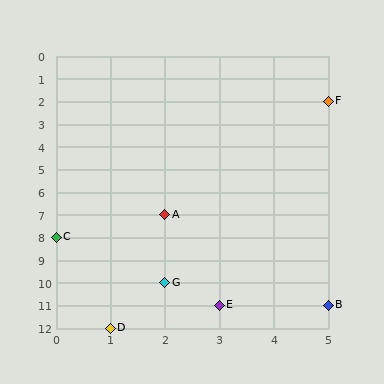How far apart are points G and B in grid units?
Points G and B are 3 columns and 1 row apart (about 3.2 grid units diagonally).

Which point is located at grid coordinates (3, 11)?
Point E is at (3, 11).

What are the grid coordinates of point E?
Point E is at grid coordinates (3, 11).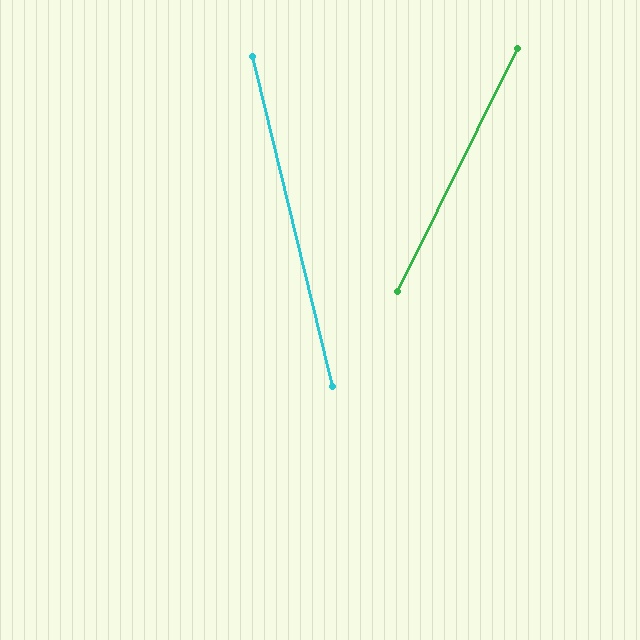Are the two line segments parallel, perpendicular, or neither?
Neither parallel nor perpendicular — they differ by about 40°.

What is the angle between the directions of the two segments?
Approximately 40 degrees.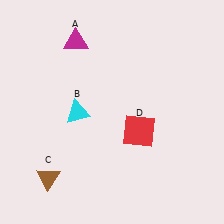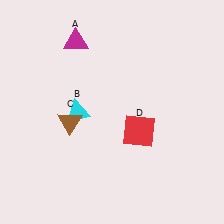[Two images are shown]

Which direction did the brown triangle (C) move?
The brown triangle (C) moved up.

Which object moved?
The brown triangle (C) moved up.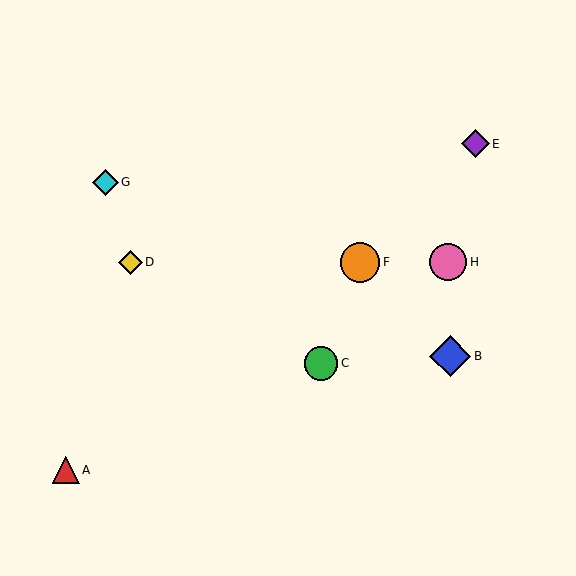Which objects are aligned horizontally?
Objects D, F, H are aligned horizontally.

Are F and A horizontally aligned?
No, F is at y≈262 and A is at y≈470.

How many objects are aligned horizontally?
3 objects (D, F, H) are aligned horizontally.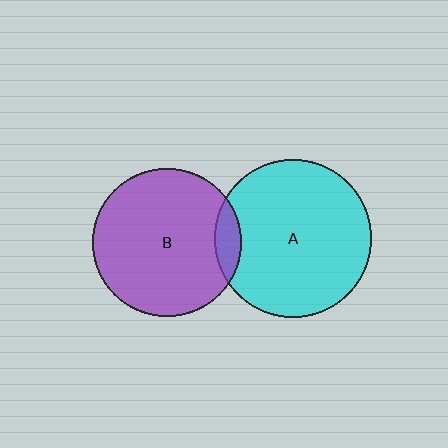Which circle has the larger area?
Circle A (cyan).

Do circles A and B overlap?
Yes.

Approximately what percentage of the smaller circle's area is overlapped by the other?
Approximately 10%.